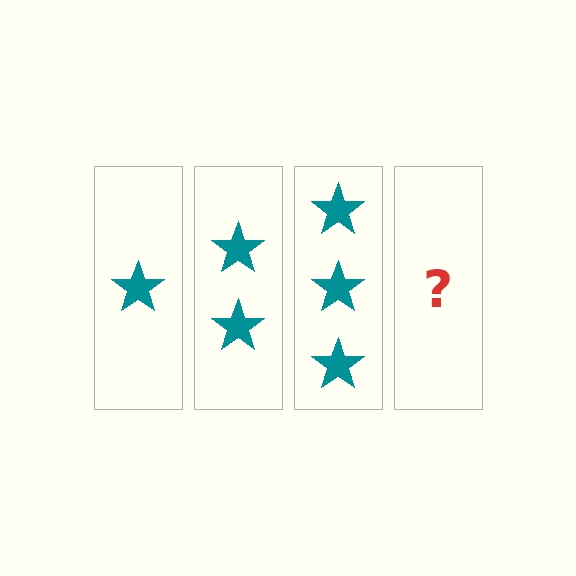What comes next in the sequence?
The next element should be 4 stars.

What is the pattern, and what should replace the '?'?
The pattern is that each step adds one more star. The '?' should be 4 stars.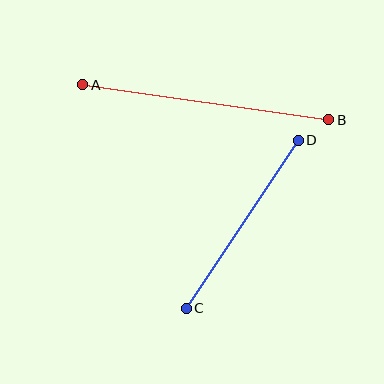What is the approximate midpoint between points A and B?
The midpoint is at approximately (206, 102) pixels.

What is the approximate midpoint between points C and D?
The midpoint is at approximately (242, 224) pixels.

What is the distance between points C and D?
The distance is approximately 202 pixels.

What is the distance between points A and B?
The distance is approximately 249 pixels.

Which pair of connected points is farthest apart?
Points A and B are farthest apart.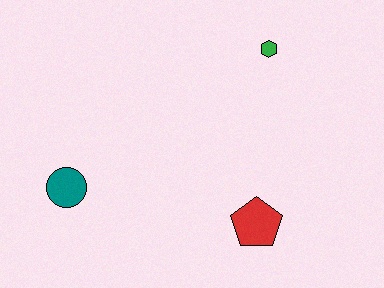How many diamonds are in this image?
There are no diamonds.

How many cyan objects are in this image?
There are no cyan objects.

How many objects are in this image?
There are 3 objects.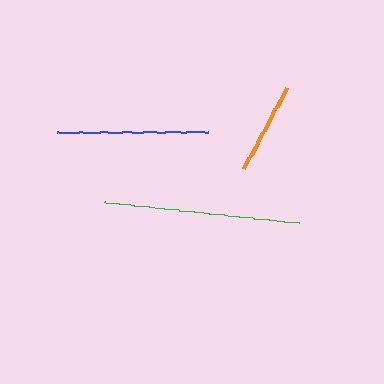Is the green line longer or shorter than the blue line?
The green line is longer than the blue line.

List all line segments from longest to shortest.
From longest to shortest: green, blue, orange.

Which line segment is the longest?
The green line is the longest at approximately 195 pixels.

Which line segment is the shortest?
The orange line is the shortest at approximately 92 pixels.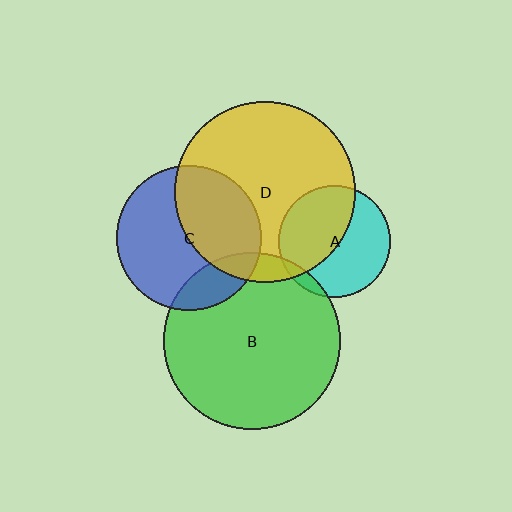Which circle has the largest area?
Circle D (yellow).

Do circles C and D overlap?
Yes.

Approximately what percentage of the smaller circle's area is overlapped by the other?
Approximately 45%.